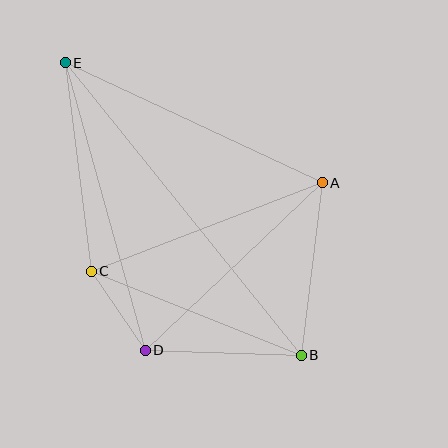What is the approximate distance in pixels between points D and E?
The distance between D and E is approximately 298 pixels.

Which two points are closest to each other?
Points C and D are closest to each other.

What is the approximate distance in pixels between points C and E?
The distance between C and E is approximately 210 pixels.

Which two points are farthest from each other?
Points B and E are farthest from each other.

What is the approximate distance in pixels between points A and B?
The distance between A and B is approximately 174 pixels.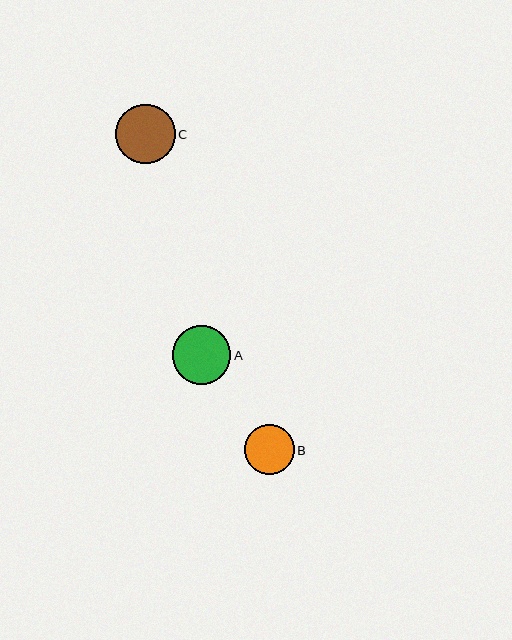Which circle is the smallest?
Circle B is the smallest with a size of approximately 50 pixels.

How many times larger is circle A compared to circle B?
Circle A is approximately 1.2 times the size of circle B.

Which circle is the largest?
Circle C is the largest with a size of approximately 59 pixels.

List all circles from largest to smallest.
From largest to smallest: C, A, B.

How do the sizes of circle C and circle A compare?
Circle C and circle A are approximately the same size.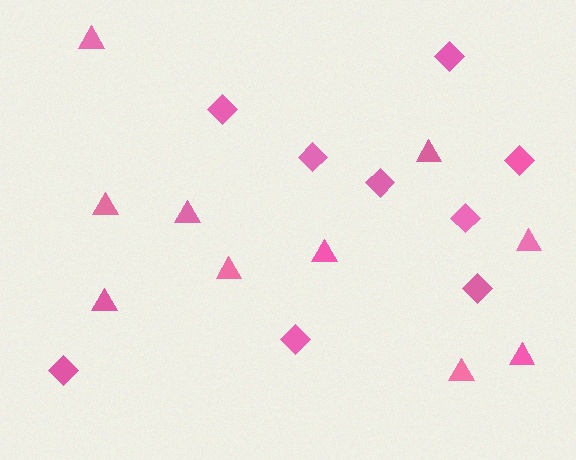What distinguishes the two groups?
There are 2 groups: one group of diamonds (9) and one group of triangles (10).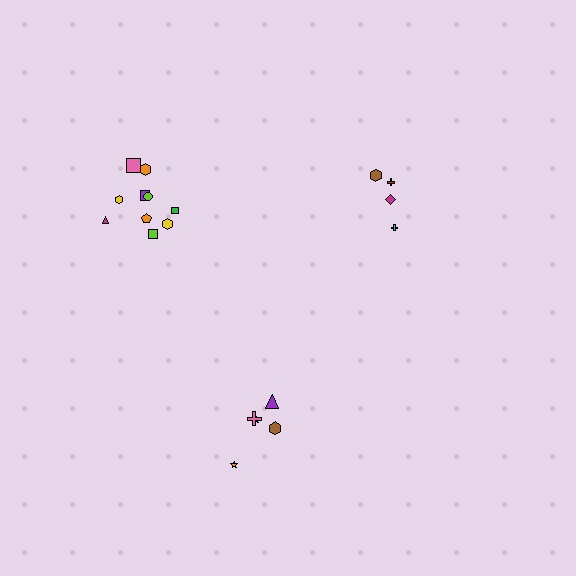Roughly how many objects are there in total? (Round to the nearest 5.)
Roughly 20 objects in total.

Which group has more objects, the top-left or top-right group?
The top-left group.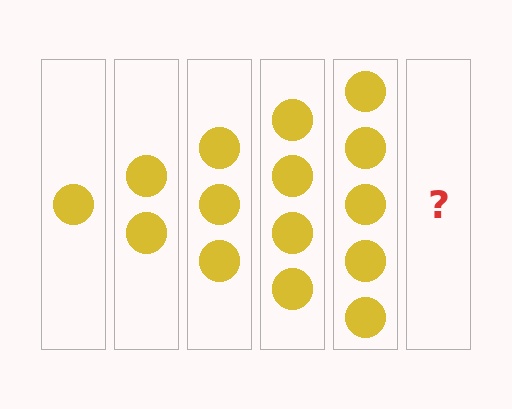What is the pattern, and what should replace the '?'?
The pattern is that each step adds one more circle. The '?' should be 6 circles.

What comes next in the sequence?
The next element should be 6 circles.